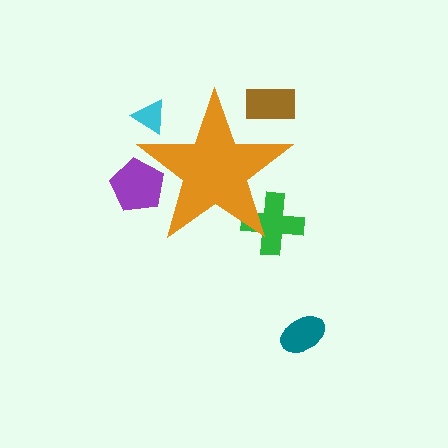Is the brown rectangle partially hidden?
Yes, the brown rectangle is partially hidden behind the orange star.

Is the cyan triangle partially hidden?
Yes, the cyan triangle is partially hidden behind the orange star.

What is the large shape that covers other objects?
An orange star.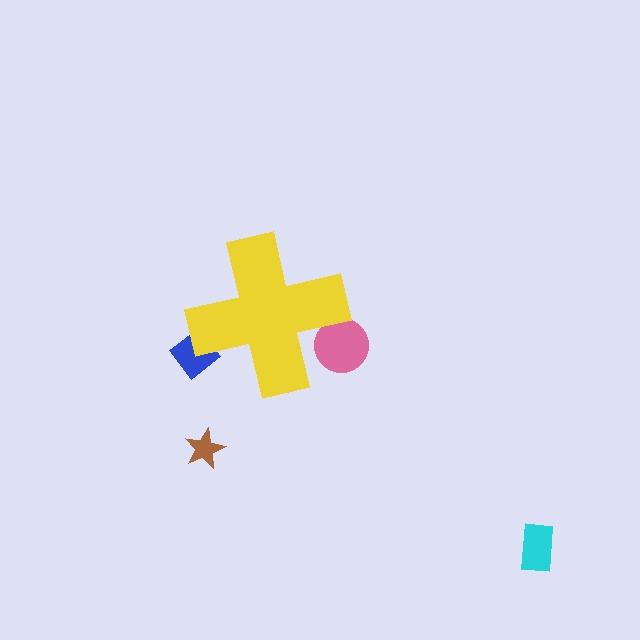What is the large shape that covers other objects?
A yellow cross.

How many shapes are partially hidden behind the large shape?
2 shapes are partially hidden.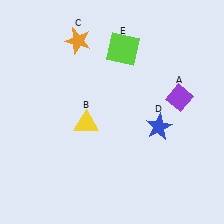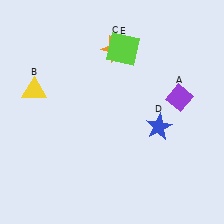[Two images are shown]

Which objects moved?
The objects that moved are: the yellow triangle (B), the orange star (C).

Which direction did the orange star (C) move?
The orange star (C) moved right.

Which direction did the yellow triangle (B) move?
The yellow triangle (B) moved left.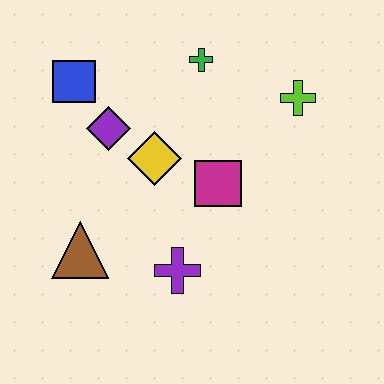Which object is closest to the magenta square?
The yellow diamond is closest to the magenta square.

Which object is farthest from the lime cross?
The brown triangle is farthest from the lime cross.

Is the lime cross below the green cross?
Yes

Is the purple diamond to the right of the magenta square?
No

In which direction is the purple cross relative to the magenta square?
The purple cross is below the magenta square.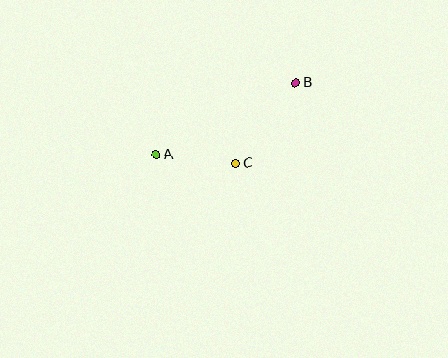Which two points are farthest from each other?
Points A and B are farthest from each other.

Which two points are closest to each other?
Points A and C are closest to each other.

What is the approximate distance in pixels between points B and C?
The distance between B and C is approximately 101 pixels.